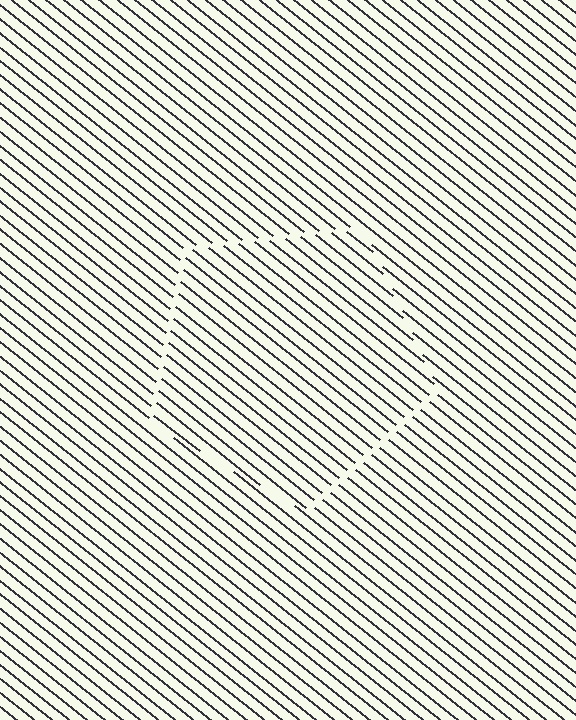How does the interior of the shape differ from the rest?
The interior of the shape contains the same grating, shifted by half a period — the contour is defined by the phase discontinuity where line-ends from the inner and outer gratings abut.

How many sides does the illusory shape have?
5 sides — the line-ends trace a pentagon.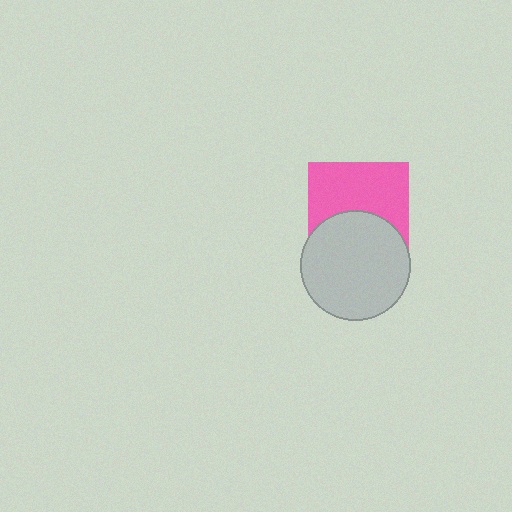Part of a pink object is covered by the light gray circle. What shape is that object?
It is a square.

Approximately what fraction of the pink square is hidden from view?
Roughly 43% of the pink square is hidden behind the light gray circle.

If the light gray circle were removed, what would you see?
You would see the complete pink square.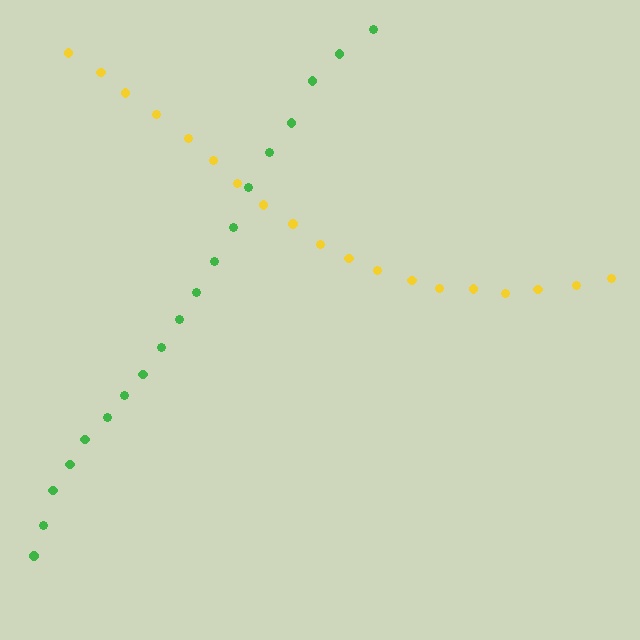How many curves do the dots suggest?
There are 2 distinct paths.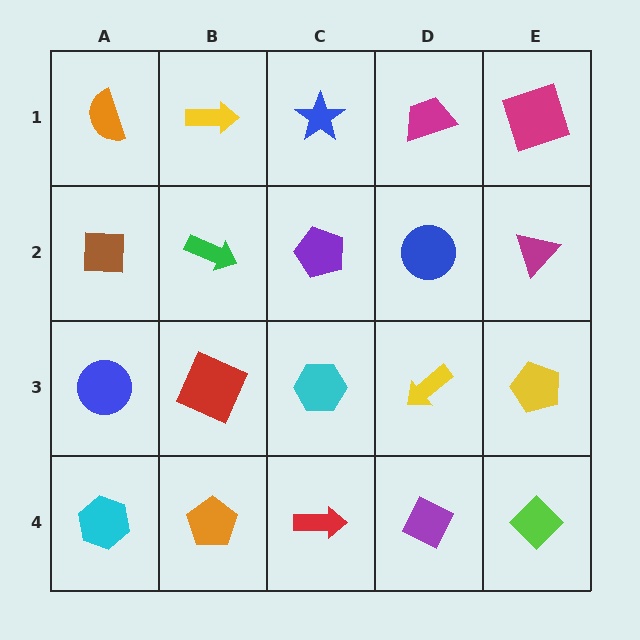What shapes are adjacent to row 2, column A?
An orange semicircle (row 1, column A), a blue circle (row 3, column A), a green arrow (row 2, column B).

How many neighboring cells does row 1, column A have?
2.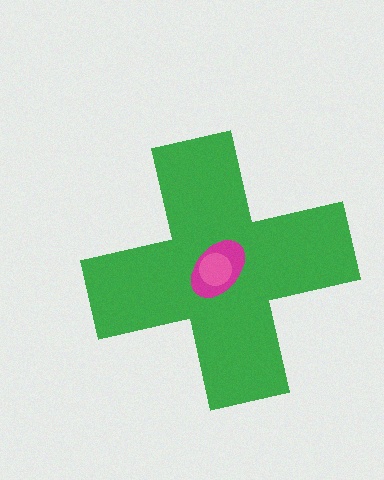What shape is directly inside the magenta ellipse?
The pink circle.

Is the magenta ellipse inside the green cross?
Yes.